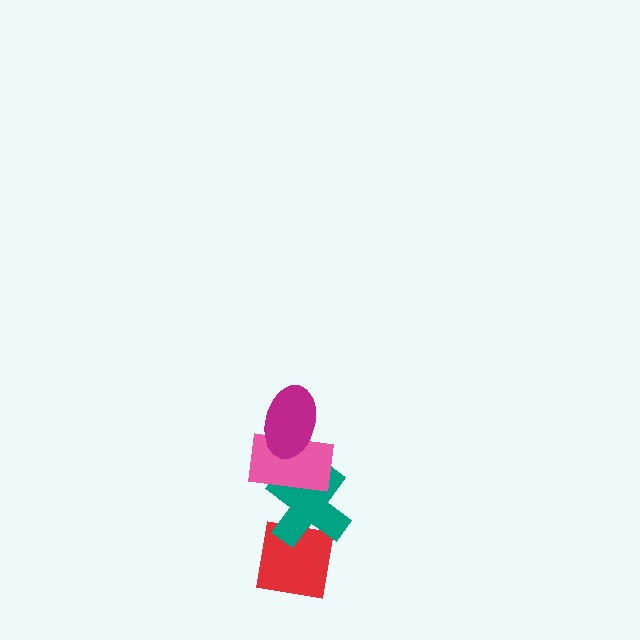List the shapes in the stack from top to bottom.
From top to bottom: the magenta ellipse, the pink rectangle, the teal cross, the red square.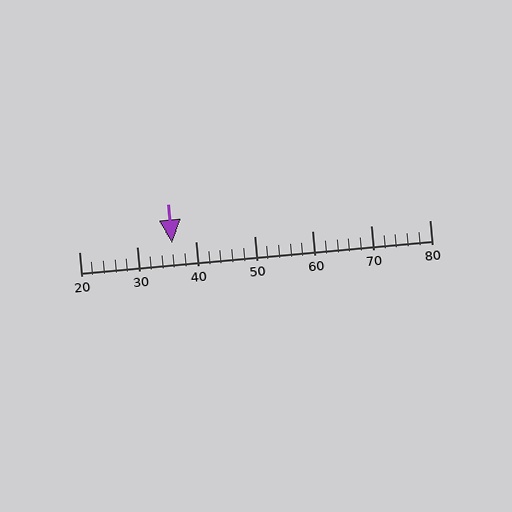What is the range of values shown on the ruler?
The ruler shows values from 20 to 80.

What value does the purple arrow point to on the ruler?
The purple arrow points to approximately 36.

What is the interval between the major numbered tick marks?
The major tick marks are spaced 10 units apart.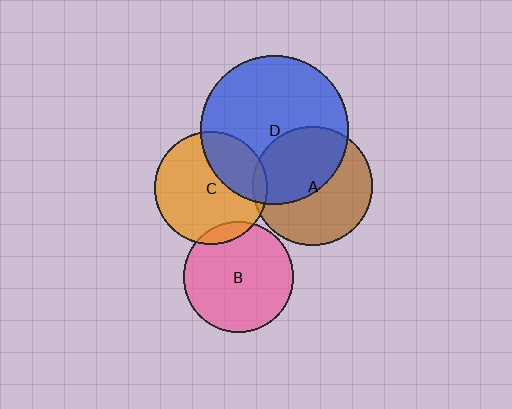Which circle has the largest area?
Circle D (blue).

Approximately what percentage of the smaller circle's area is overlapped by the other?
Approximately 50%.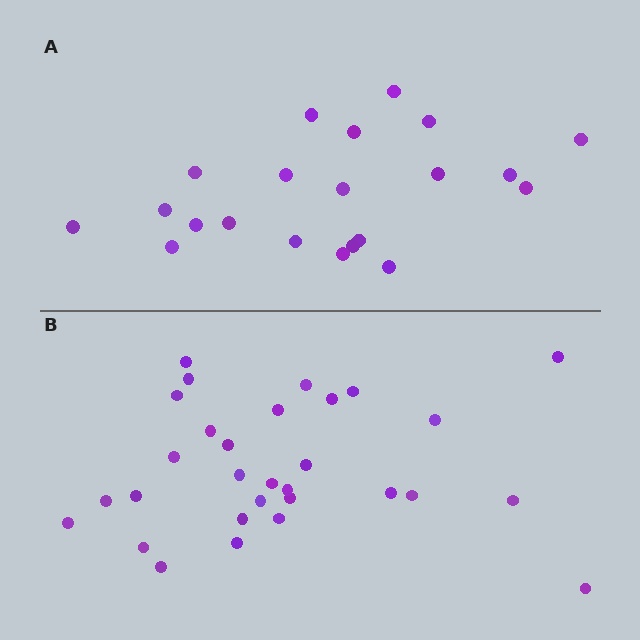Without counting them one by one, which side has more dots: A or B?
Region B (the bottom region) has more dots.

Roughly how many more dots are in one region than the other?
Region B has roughly 8 or so more dots than region A.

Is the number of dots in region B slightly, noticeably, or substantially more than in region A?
Region B has noticeably more, but not dramatically so. The ratio is roughly 1.4 to 1.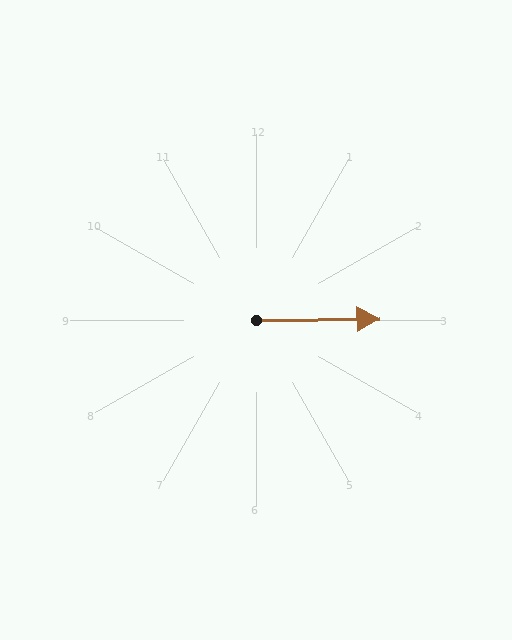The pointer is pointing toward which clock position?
Roughly 3 o'clock.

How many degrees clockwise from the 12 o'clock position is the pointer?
Approximately 89 degrees.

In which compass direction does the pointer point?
East.